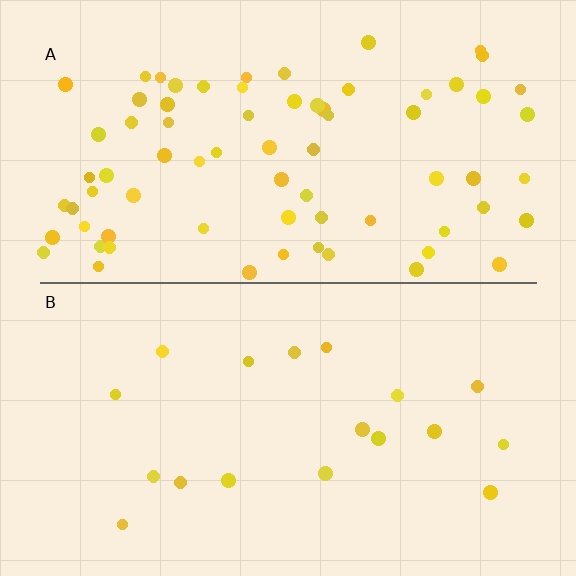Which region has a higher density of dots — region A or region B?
A (the top).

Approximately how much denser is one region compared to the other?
Approximately 4.0× — region A over region B.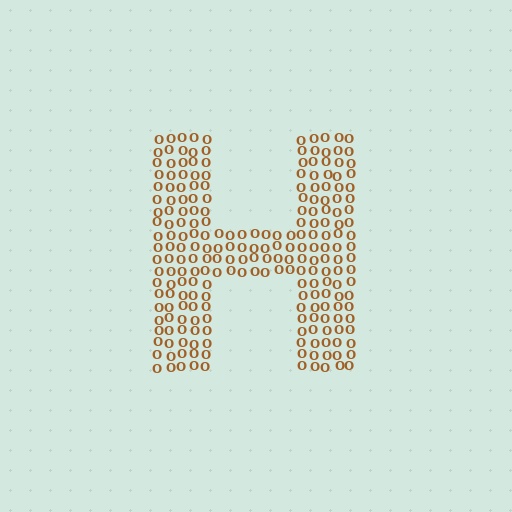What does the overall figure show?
The overall figure shows the letter H.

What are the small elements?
The small elements are letter O's.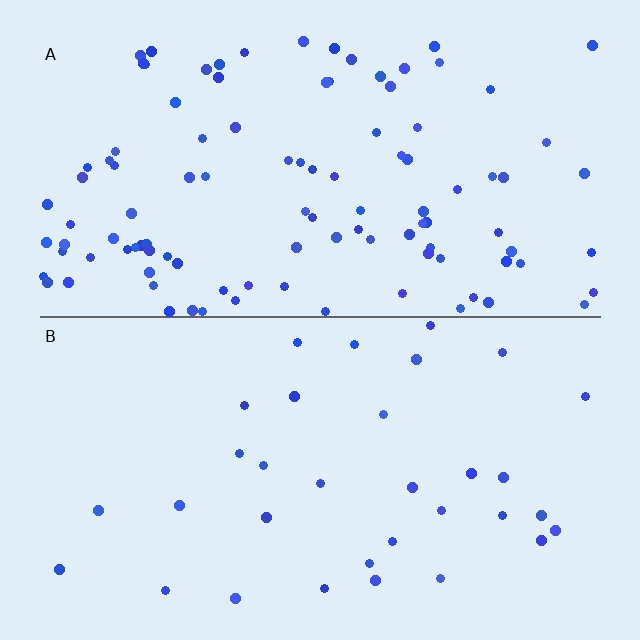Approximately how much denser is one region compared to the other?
Approximately 3.2× — region A over region B.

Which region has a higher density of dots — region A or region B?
A (the top).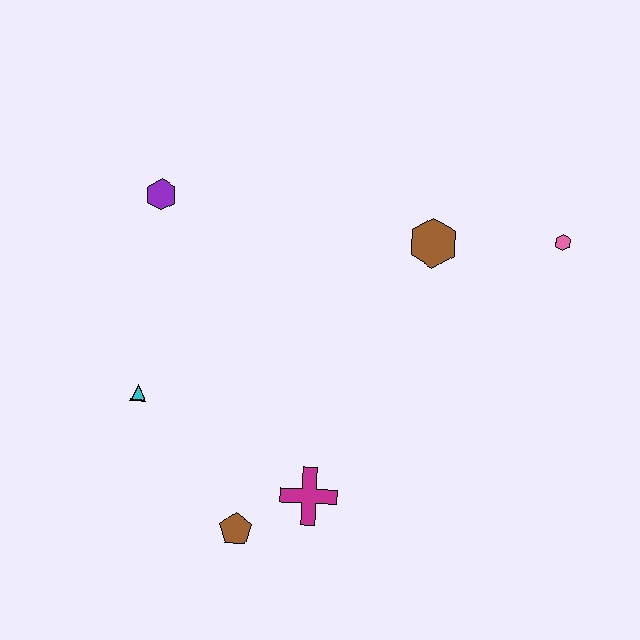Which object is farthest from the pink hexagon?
The cyan triangle is farthest from the pink hexagon.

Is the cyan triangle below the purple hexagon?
Yes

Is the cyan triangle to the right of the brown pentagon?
No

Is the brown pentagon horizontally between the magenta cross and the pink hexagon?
No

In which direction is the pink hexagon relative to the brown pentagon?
The pink hexagon is to the right of the brown pentagon.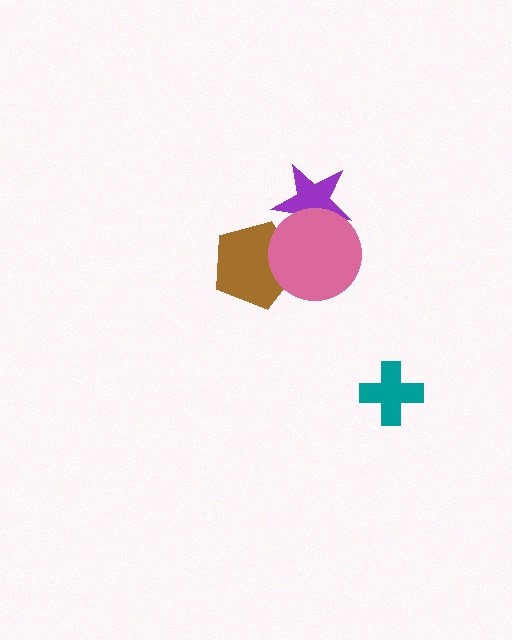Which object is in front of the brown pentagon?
The pink circle is in front of the brown pentagon.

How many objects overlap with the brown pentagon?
1 object overlaps with the brown pentagon.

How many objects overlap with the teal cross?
0 objects overlap with the teal cross.